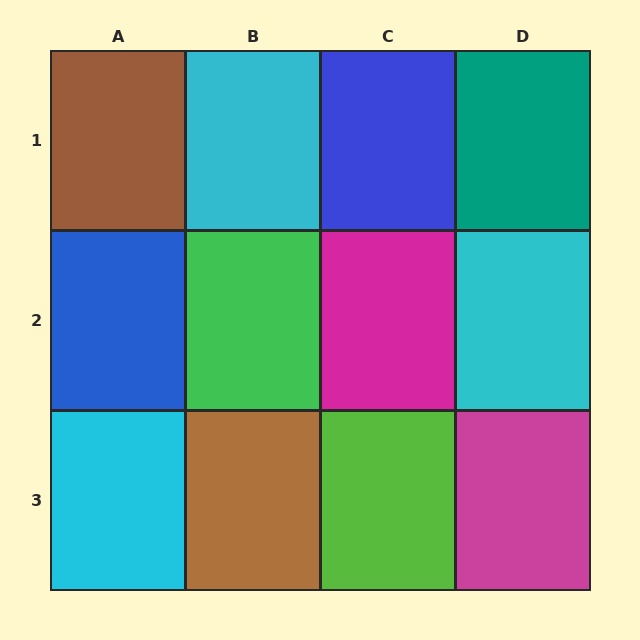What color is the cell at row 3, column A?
Cyan.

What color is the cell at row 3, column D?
Magenta.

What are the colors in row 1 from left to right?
Brown, cyan, blue, teal.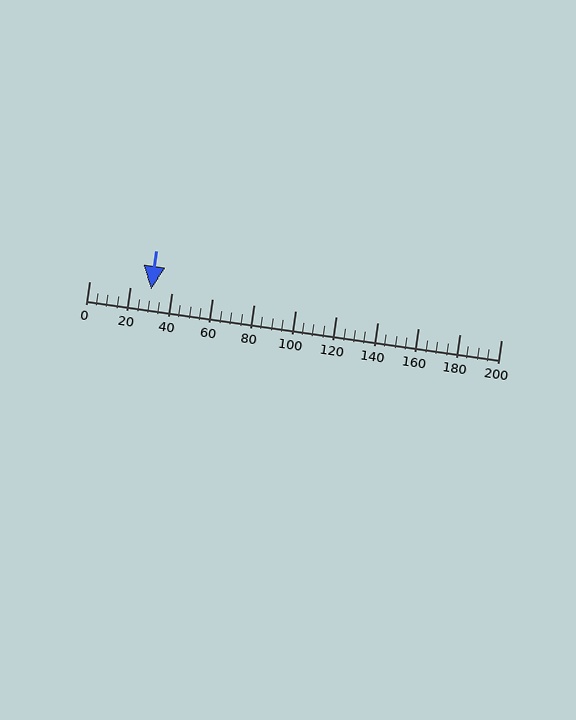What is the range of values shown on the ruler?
The ruler shows values from 0 to 200.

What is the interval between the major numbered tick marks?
The major tick marks are spaced 20 units apart.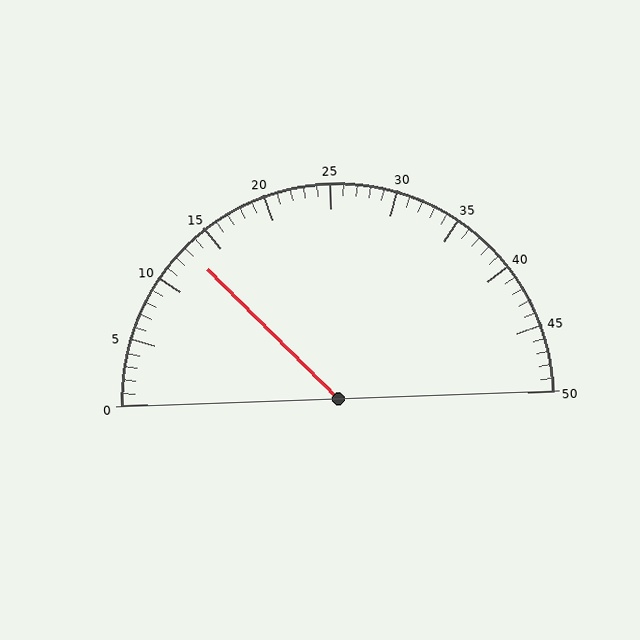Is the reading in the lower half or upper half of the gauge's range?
The reading is in the lower half of the range (0 to 50).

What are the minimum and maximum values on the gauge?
The gauge ranges from 0 to 50.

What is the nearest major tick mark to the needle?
The nearest major tick mark is 15.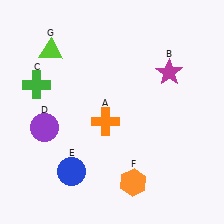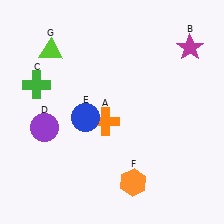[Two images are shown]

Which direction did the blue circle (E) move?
The blue circle (E) moved up.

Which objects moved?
The objects that moved are: the magenta star (B), the blue circle (E).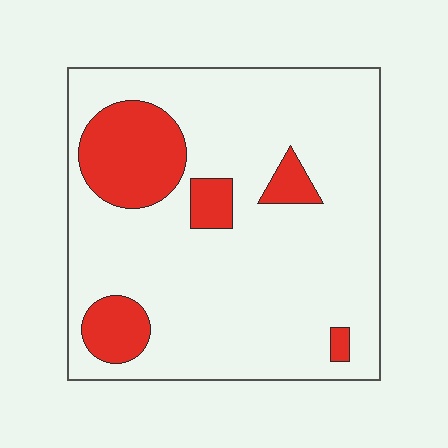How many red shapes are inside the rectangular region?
5.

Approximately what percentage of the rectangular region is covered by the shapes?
Approximately 20%.